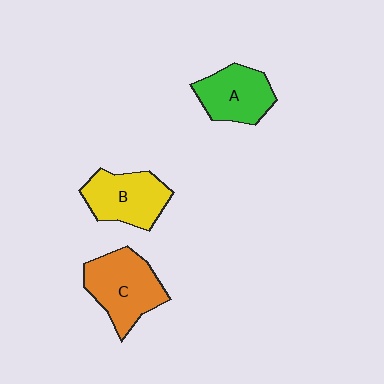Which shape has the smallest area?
Shape A (green).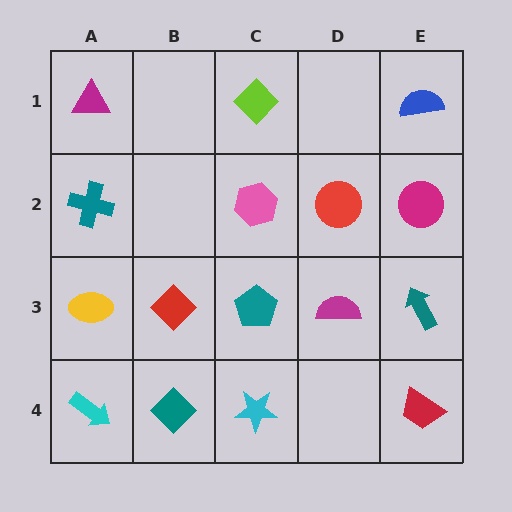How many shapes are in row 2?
4 shapes.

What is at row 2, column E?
A magenta circle.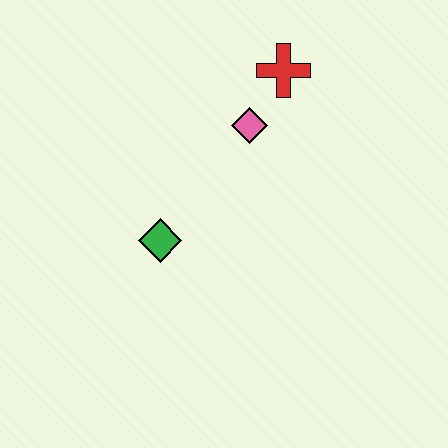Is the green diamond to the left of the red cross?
Yes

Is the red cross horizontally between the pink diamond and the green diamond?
No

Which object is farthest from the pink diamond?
The green diamond is farthest from the pink diamond.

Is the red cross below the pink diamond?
No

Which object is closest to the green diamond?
The pink diamond is closest to the green diamond.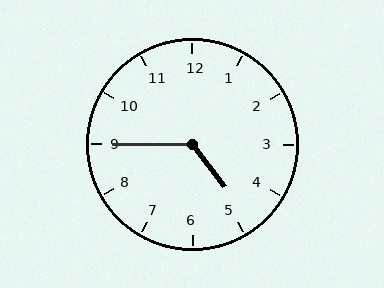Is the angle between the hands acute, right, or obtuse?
It is obtuse.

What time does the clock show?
4:45.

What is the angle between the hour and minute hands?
Approximately 128 degrees.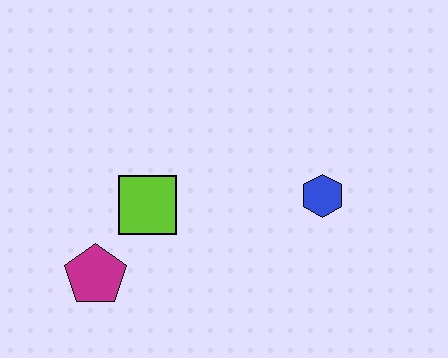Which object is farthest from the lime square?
The blue hexagon is farthest from the lime square.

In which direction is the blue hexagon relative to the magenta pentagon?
The blue hexagon is to the right of the magenta pentagon.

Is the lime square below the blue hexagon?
Yes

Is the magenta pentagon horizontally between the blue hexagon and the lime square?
No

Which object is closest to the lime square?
The magenta pentagon is closest to the lime square.